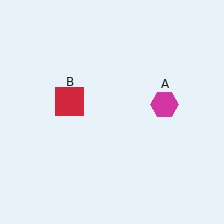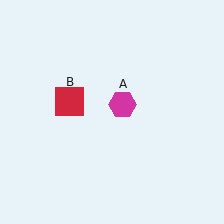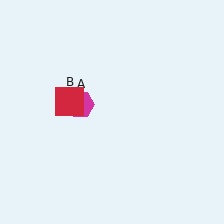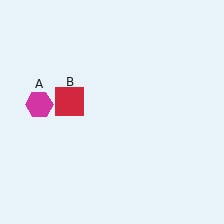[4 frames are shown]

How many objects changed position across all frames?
1 object changed position: magenta hexagon (object A).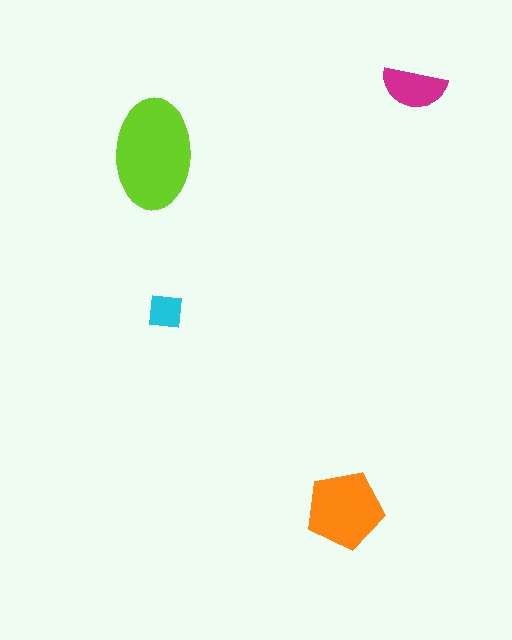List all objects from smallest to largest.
The cyan square, the magenta semicircle, the orange pentagon, the lime ellipse.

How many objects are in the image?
There are 4 objects in the image.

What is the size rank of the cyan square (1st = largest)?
4th.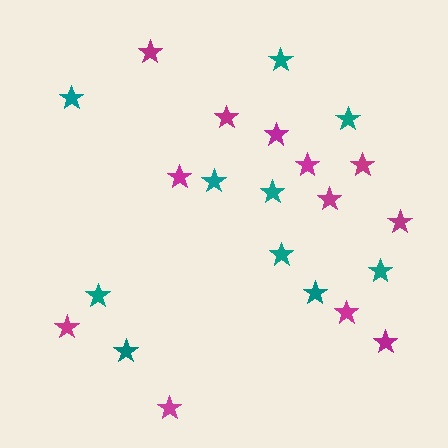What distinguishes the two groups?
There are 2 groups: one group of teal stars (10) and one group of magenta stars (12).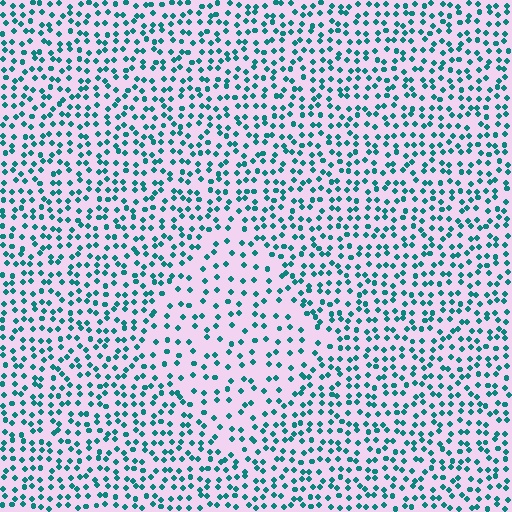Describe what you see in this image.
The image contains small teal elements arranged at two different densities. A diamond-shaped region is visible where the elements are less densely packed than the surrounding area.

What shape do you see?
I see a diamond.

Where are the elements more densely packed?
The elements are more densely packed outside the diamond boundary.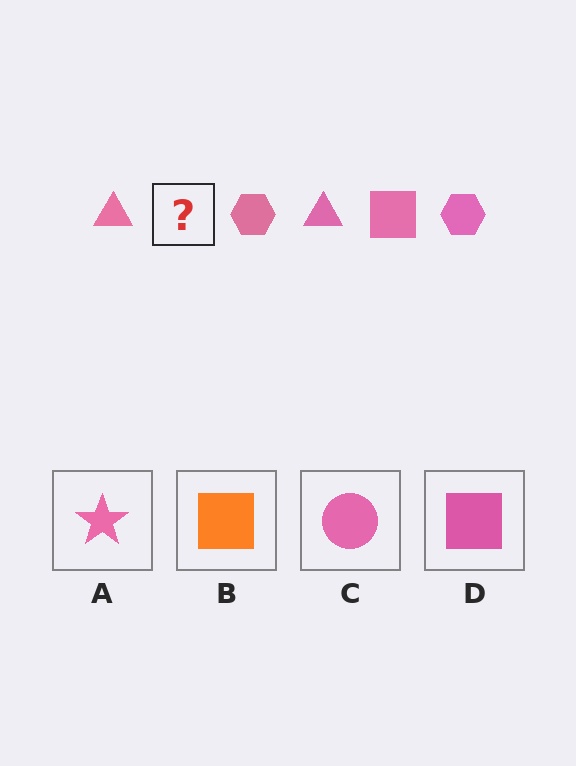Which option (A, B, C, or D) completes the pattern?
D.